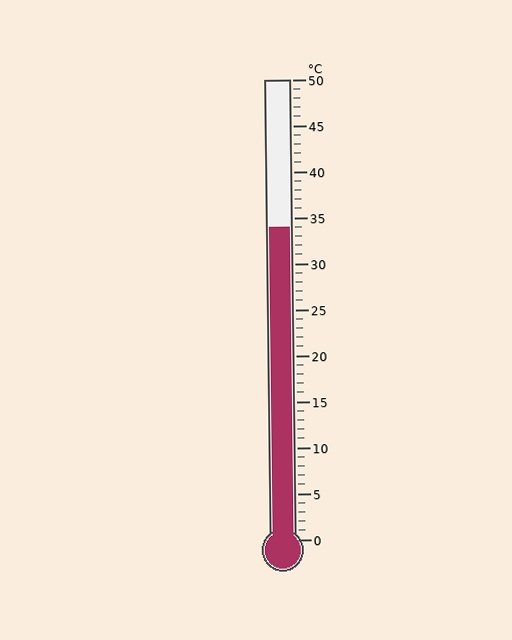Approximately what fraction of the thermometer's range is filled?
The thermometer is filled to approximately 70% of its range.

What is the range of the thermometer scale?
The thermometer scale ranges from 0°C to 50°C.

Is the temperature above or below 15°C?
The temperature is above 15°C.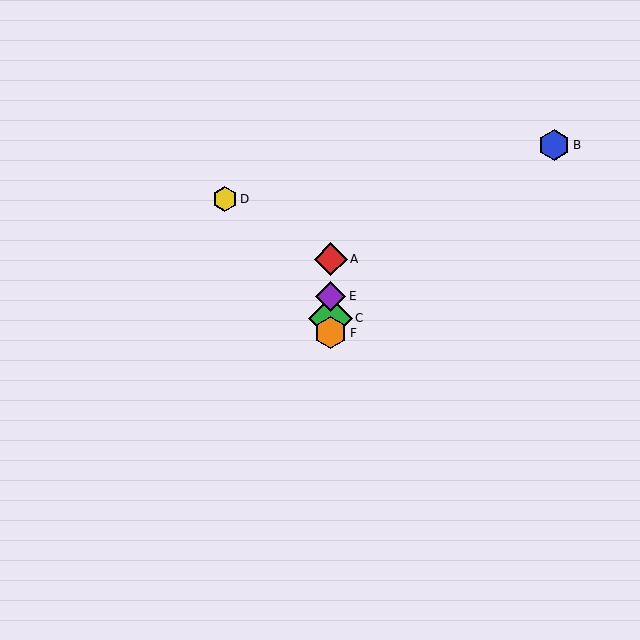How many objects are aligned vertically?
4 objects (A, C, E, F) are aligned vertically.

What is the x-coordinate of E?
Object E is at x≈331.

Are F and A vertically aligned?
Yes, both are at x≈331.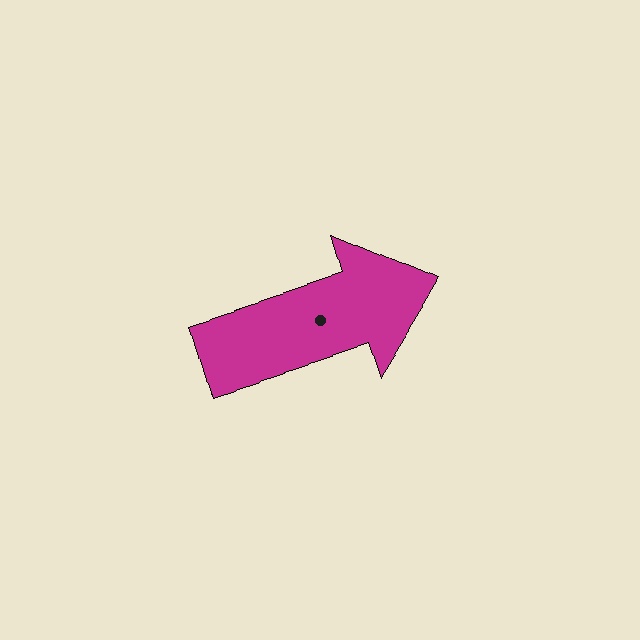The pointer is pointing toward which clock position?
Roughly 2 o'clock.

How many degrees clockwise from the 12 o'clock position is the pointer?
Approximately 72 degrees.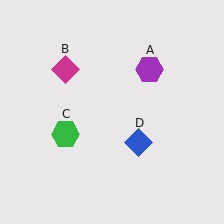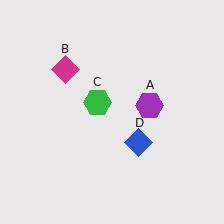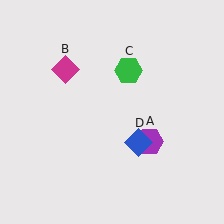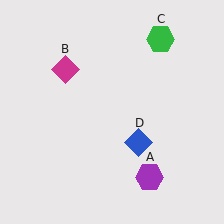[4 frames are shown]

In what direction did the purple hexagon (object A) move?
The purple hexagon (object A) moved down.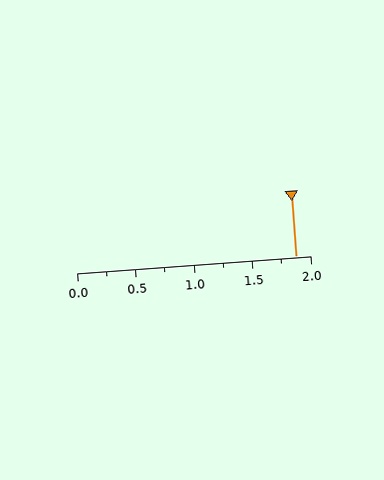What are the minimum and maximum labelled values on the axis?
The axis runs from 0.0 to 2.0.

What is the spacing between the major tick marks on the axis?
The major ticks are spaced 0.5 apart.